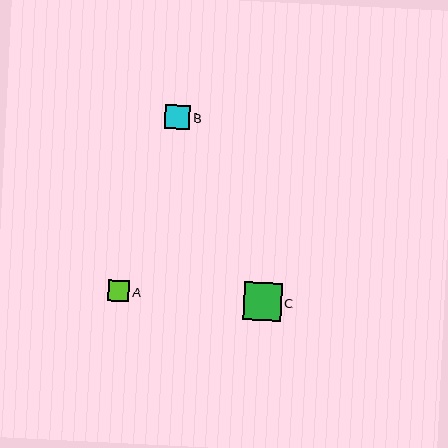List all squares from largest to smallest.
From largest to smallest: C, B, A.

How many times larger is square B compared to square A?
Square B is approximately 1.2 times the size of square A.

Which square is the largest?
Square C is the largest with a size of approximately 38 pixels.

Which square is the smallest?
Square A is the smallest with a size of approximately 21 pixels.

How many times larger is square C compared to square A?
Square C is approximately 1.8 times the size of square A.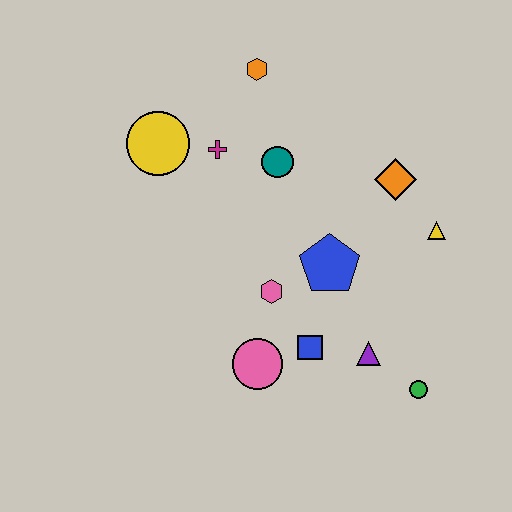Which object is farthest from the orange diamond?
The yellow circle is farthest from the orange diamond.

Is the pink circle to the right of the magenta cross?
Yes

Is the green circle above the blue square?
No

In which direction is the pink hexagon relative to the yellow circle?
The pink hexagon is below the yellow circle.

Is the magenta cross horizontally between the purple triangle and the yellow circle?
Yes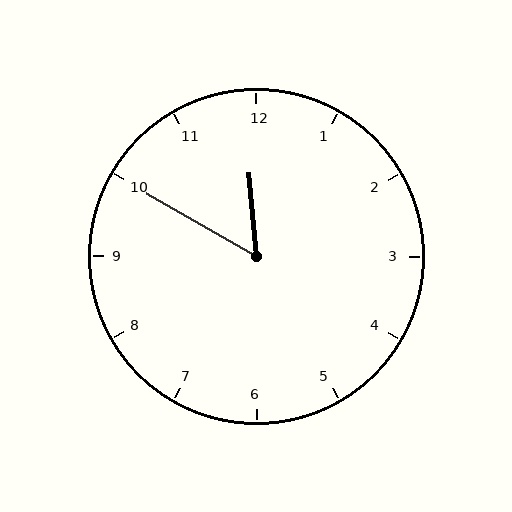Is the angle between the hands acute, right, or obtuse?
It is acute.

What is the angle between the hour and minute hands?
Approximately 55 degrees.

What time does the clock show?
11:50.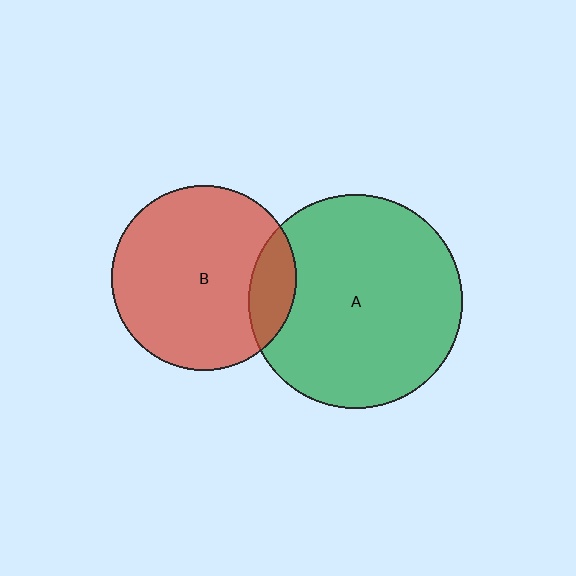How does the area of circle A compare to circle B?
Approximately 1.3 times.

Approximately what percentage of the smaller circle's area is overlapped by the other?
Approximately 15%.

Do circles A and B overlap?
Yes.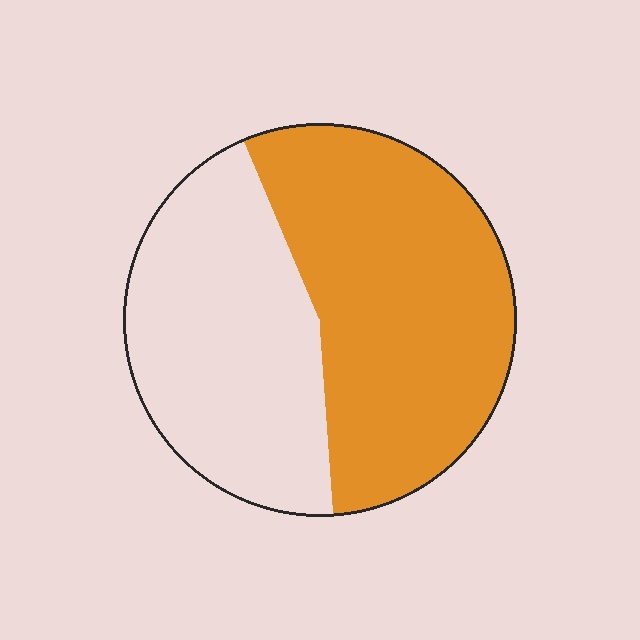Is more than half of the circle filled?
Yes.